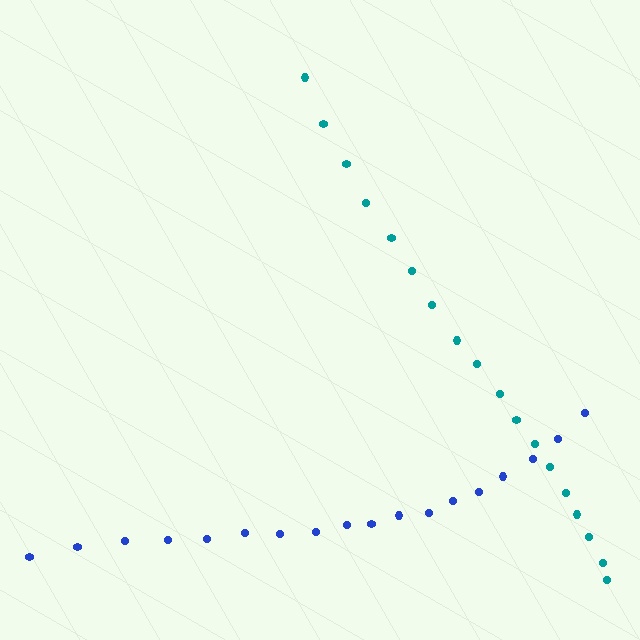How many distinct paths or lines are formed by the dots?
There are 2 distinct paths.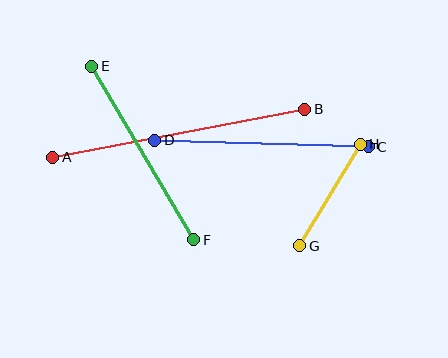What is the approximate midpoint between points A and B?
The midpoint is at approximately (179, 133) pixels.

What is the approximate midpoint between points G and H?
The midpoint is at approximately (330, 195) pixels.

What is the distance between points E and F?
The distance is approximately 201 pixels.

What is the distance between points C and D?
The distance is approximately 214 pixels.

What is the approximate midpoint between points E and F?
The midpoint is at approximately (143, 153) pixels.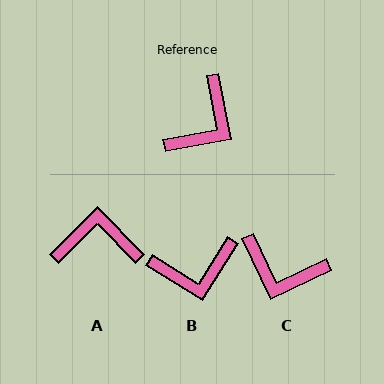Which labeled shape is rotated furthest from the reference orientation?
A, about 124 degrees away.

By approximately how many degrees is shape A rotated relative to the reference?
Approximately 124 degrees counter-clockwise.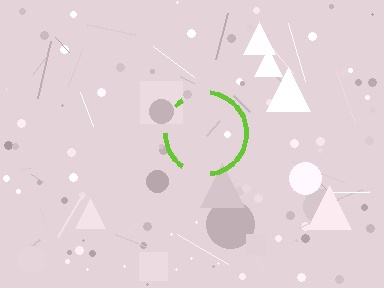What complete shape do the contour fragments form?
The contour fragments form a circle.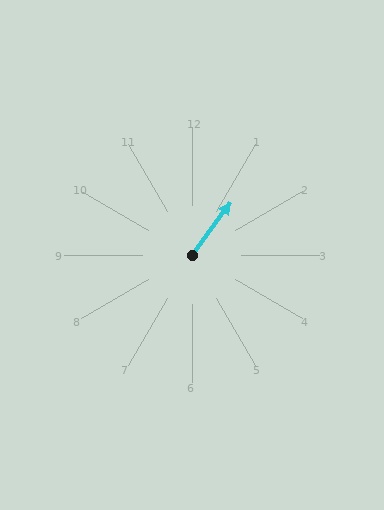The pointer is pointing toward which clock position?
Roughly 1 o'clock.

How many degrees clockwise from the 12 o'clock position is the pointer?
Approximately 36 degrees.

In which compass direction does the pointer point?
Northeast.